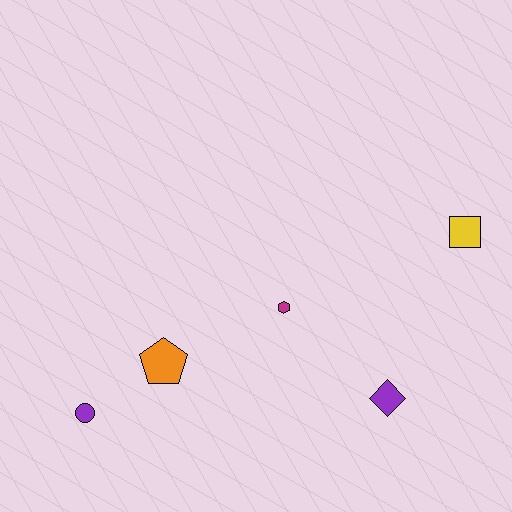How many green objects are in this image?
There are no green objects.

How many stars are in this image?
There are no stars.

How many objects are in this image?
There are 5 objects.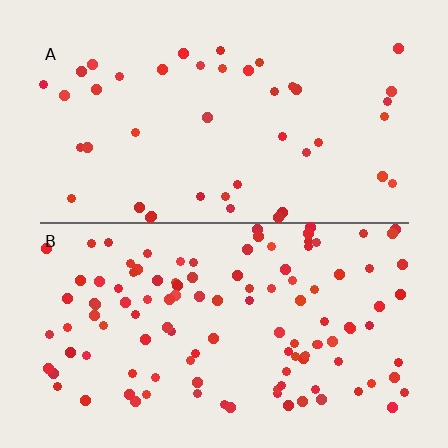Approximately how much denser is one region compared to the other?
Approximately 2.7× — region B over region A.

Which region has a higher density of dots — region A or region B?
B (the bottom).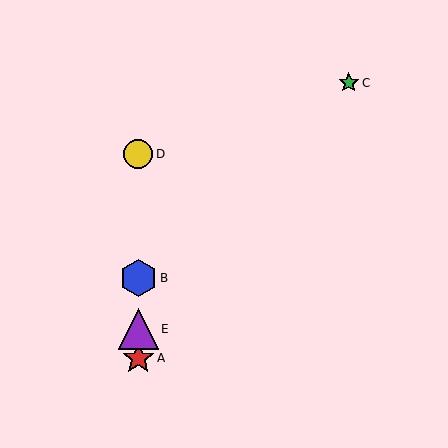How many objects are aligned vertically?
4 objects (A, B, D, E) are aligned vertically.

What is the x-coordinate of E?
Object E is at x≈138.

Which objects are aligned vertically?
Objects A, B, D, E are aligned vertically.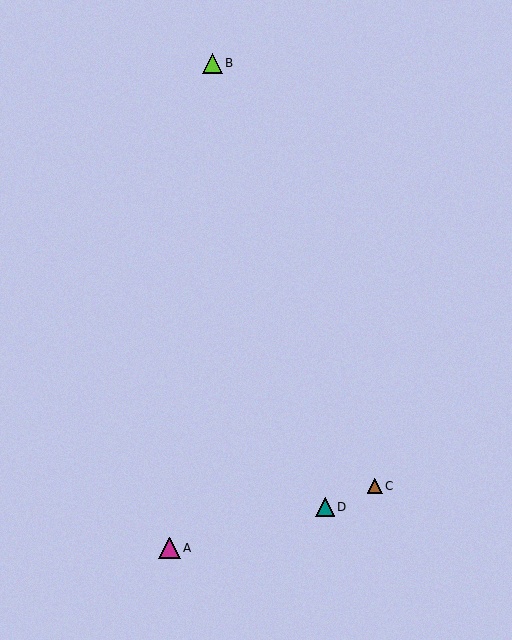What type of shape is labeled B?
Shape B is a lime triangle.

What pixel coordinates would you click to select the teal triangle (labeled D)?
Click at (325, 507) to select the teal triangle D.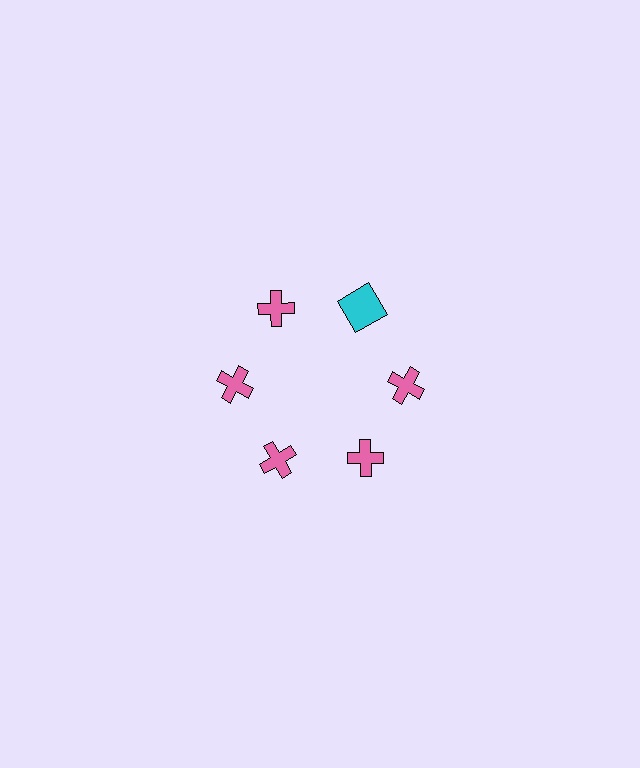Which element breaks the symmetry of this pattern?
The cyan square at roughly the 1 o'clock position breaks the symmetry. All other shapes are pink crosses.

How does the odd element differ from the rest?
It differs in both color (cyan instead of pink) and shape (square instead of cross).